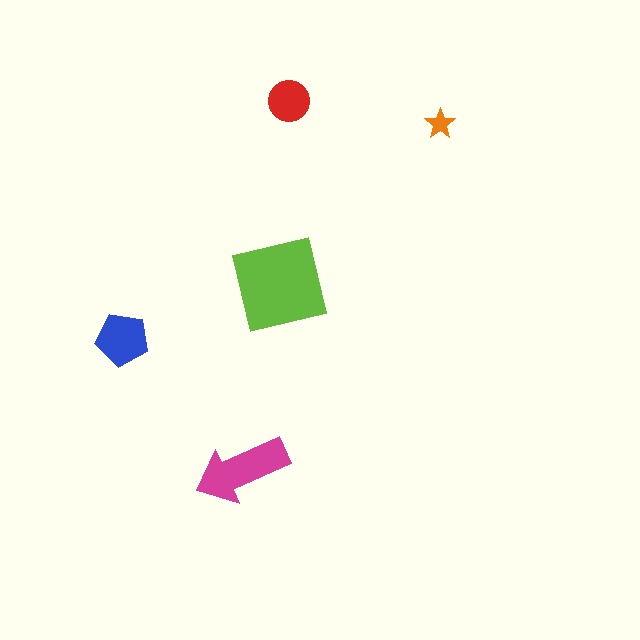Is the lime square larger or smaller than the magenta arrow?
Larger.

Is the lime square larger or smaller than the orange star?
Larger.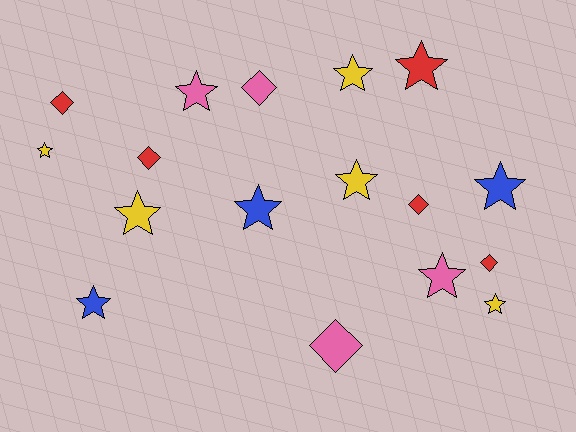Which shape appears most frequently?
Star, with 11 objects.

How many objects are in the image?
There are 17 objects.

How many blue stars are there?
There are 3 blue stars.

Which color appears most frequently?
Red, with 5 objects.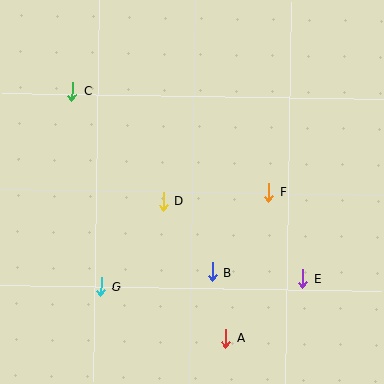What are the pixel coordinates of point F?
Point F is at (269, 192).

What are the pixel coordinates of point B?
Point B is at (212, 272).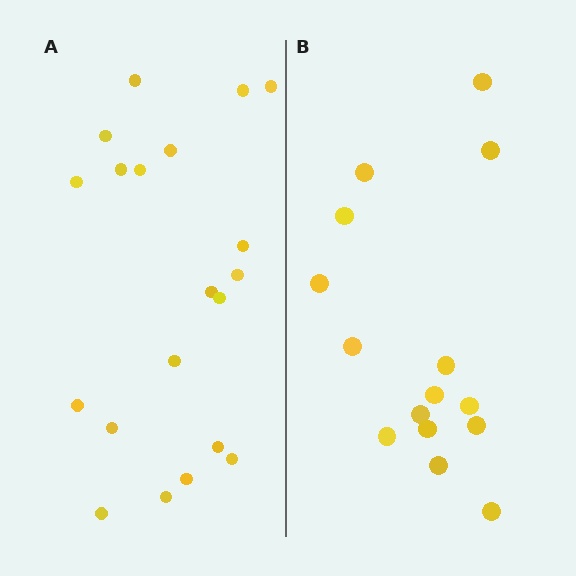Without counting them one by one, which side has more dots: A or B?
Region A (the left region) has more dots.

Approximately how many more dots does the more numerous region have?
Region A has about 5 more dots than region B.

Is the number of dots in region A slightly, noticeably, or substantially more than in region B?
Region A has noticeably more, but not dramatically so. The ratio is roughly 1.3 to 1.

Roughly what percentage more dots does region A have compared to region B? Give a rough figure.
About 35% more.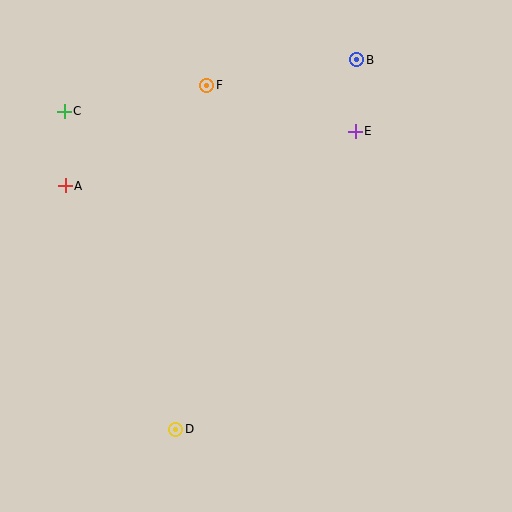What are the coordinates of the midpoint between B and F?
The midpoint between B and F is at (282, 73).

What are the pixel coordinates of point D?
Point D is at (176, 429).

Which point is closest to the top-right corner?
Point B is closest to the top-right corner.